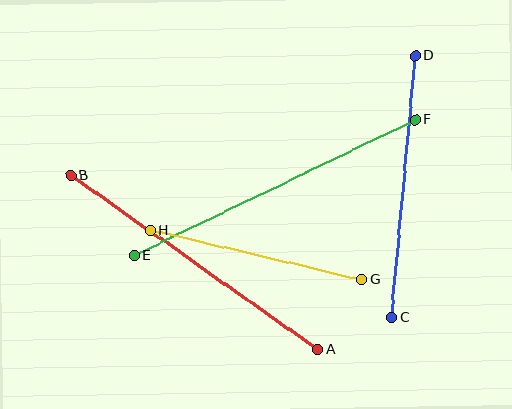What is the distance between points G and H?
The distance is approximately 217 pixels.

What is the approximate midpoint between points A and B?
The midpoint is at approximately (194, 262) pixels.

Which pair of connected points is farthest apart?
Points E and F are farthest apart.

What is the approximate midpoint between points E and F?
The midpoint is at approximately (274, 187) pixels.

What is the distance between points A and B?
The distance is approximately 302 pixels.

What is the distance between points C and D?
The distance is approximately 263 pixels.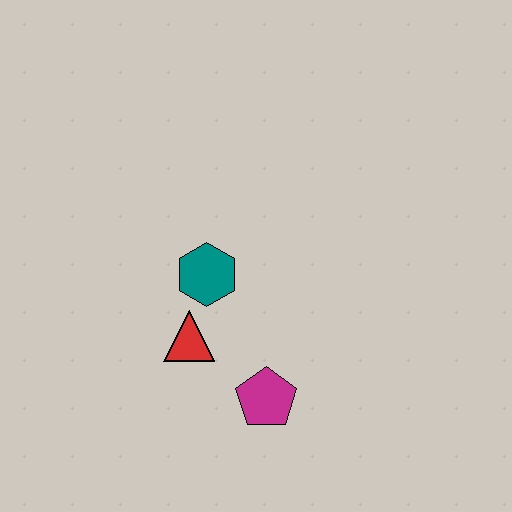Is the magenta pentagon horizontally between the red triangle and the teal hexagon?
No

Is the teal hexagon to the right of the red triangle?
Yes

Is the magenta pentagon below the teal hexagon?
Yes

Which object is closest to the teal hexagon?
The red triangle is closest to the teal hexagon.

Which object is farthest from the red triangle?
The magenta pentagon is farthest from the red triangle.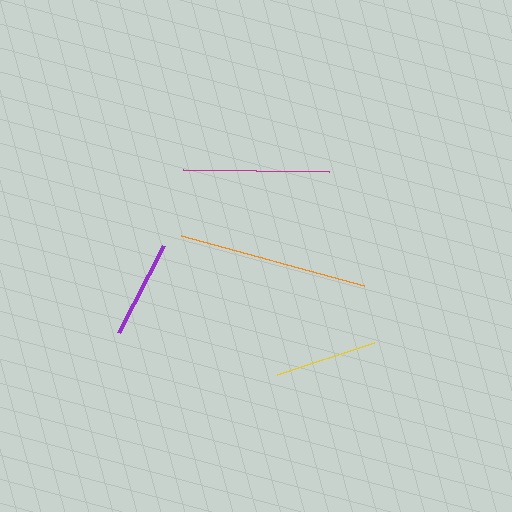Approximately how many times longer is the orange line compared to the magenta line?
The orange line is approximately 1.3 times the length of the magenta line.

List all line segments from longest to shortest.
From longest to shortest: orange, magenta, yellow, purple.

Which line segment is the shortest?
The purple line is the shortest at approximately 98 pixels.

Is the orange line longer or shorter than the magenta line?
The orange line is longer than the magenta line.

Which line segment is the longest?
The orange line is the longest at approximately 190 pixels.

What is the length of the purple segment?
The purple segment is approximately 98 pixels long.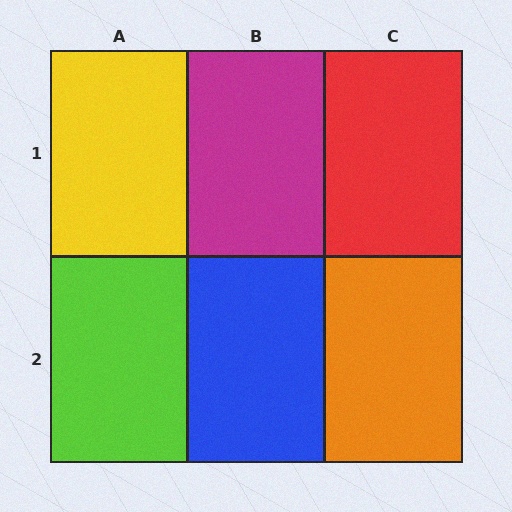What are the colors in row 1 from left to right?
Yellow, magenta, red.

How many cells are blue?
1 cell is blue.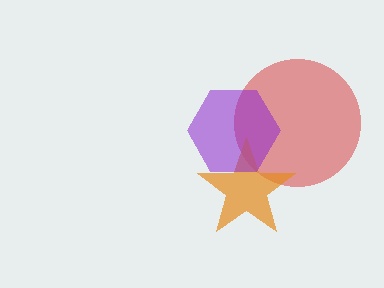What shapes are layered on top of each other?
The layered shapes are: a red circle, an orange star, a purple hexagon.